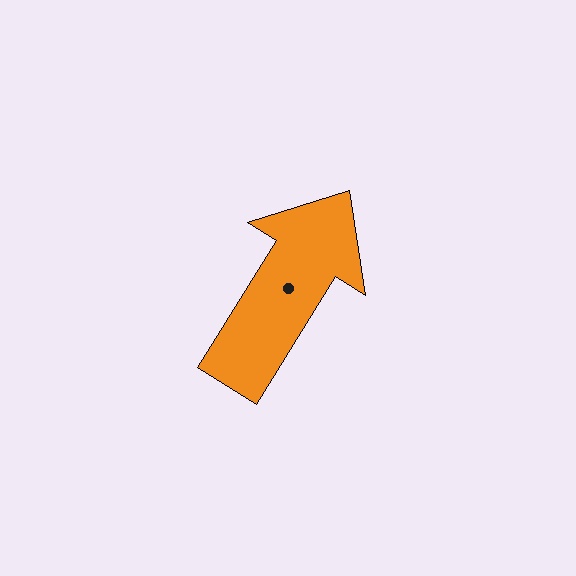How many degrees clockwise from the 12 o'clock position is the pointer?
Approximately 32 degrees.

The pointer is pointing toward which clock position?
Roughly 1 o'clock.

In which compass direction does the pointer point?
Northeast.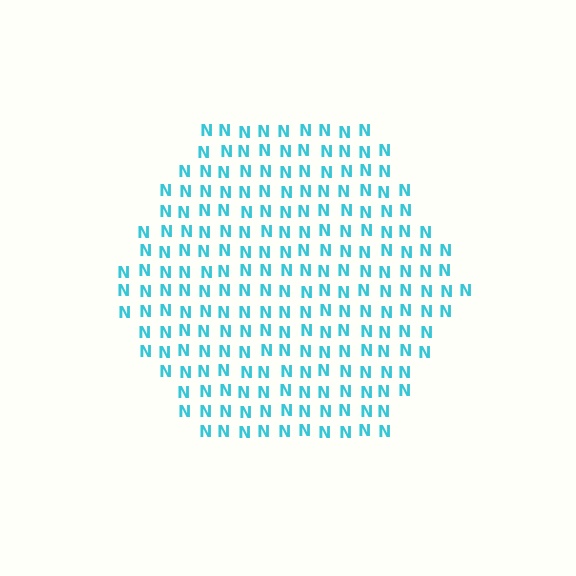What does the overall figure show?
The overall figure shows a hexagon.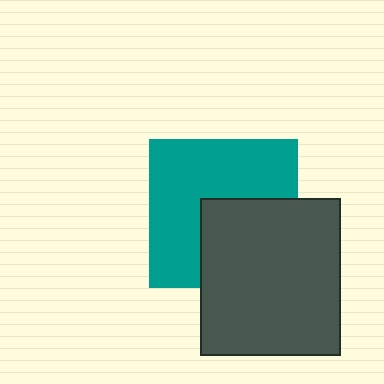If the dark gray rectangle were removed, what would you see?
You would see the complete teal square.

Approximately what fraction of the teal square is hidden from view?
Roughly 40% of the teal square is hidden behind the dark gray rectangle.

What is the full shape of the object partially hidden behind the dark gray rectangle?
The partially hidden object is a teal square.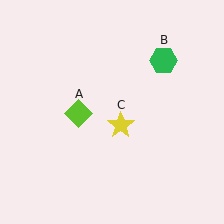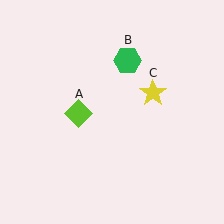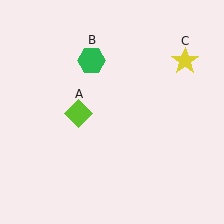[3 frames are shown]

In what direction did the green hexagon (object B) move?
The green hexagon (object B) moved left.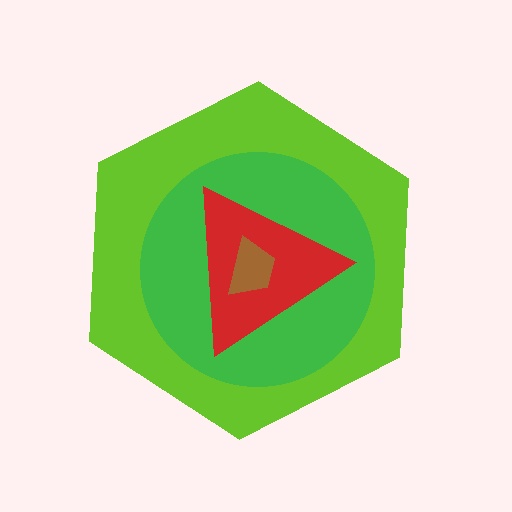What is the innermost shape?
The brown trapezoid.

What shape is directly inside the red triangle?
The brown trapezoid.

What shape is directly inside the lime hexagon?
The green circle.